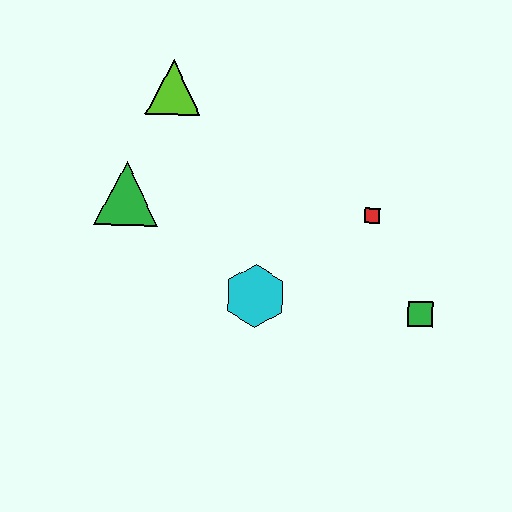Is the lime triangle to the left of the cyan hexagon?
Yes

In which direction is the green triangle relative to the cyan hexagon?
The green triangle is to the left of the cyan hexagon.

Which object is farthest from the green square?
The lime triangle is farthest from the green square.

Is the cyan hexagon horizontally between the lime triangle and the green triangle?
No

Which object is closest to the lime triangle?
The green triangle is closest to the lime triangle.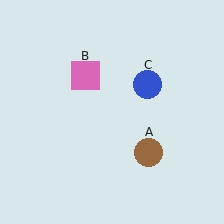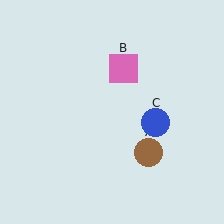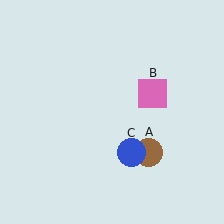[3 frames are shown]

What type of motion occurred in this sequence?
The pink square (object B), blue circle (object C) rotated clockwise around the center of the scene.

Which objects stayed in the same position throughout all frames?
Brown circle (object A) remained stationary.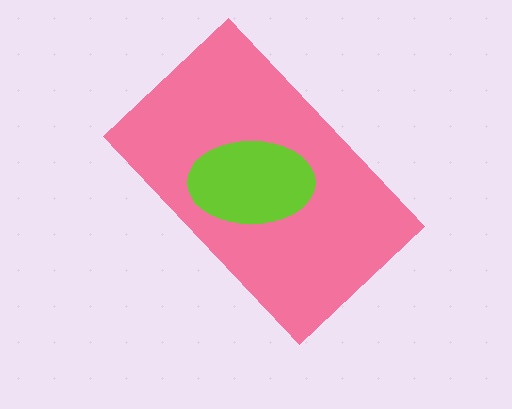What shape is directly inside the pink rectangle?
The lime ellipse.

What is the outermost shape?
The pink rectangle.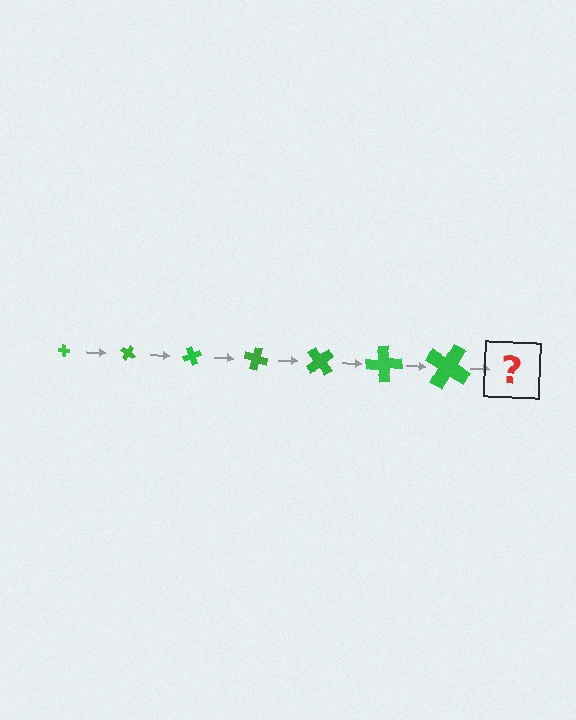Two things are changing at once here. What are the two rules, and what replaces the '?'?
The two rules are that the cross grows larger each step and it rotates 35 degrees each step. The '?' should be a cross, larger than the previous one and rotated 245 degrees from the start.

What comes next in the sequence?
The next element should be a cross, larger than the previous one and rotated 245 degrees from the start.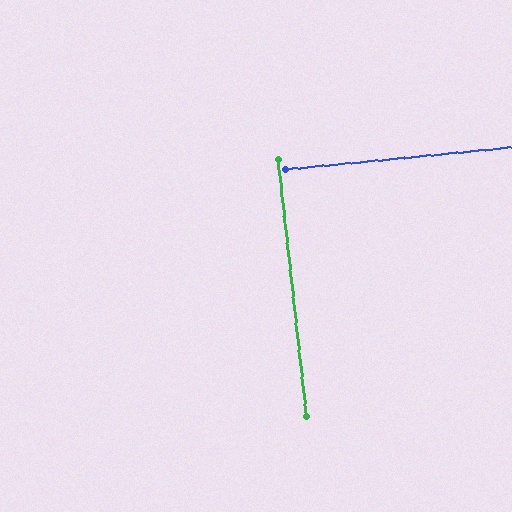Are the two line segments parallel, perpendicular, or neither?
Perpendicular — they meet at approximately 90°.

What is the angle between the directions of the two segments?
Approximately 90 degrees.